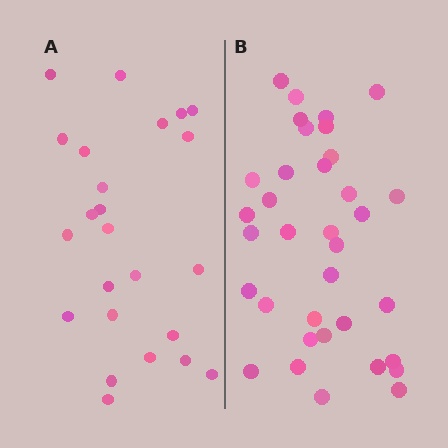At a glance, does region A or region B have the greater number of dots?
Region B (the right region) has more dots.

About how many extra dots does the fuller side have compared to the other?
Region B has roughly 12 or so more dots than region A.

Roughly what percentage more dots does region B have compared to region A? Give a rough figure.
About 45% more.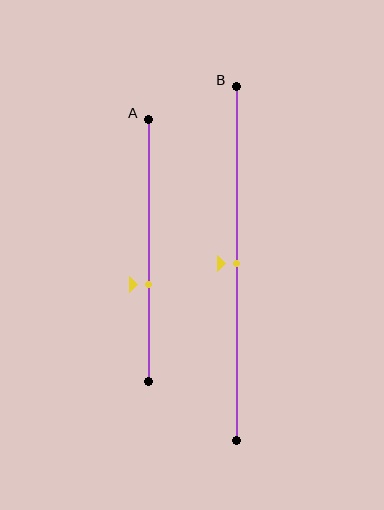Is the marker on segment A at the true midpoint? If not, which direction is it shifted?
No, the marker on segment A is shifted downward by about 13% of the segment length.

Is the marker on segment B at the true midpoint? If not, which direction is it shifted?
Yes, the marker on segment B is at the true midpoint.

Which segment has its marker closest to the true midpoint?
Segment B has its marker closest to the true midpoint.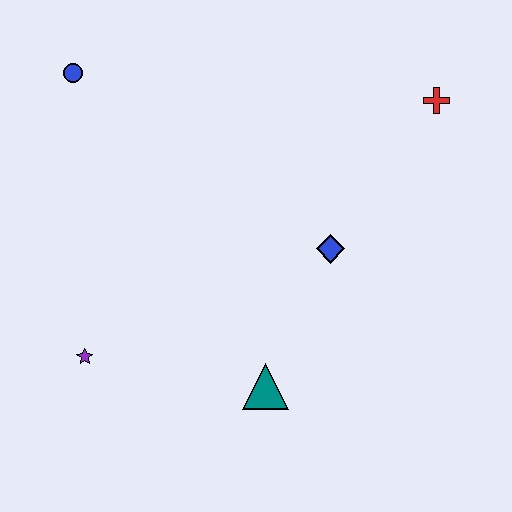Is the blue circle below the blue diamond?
No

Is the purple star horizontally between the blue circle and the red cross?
Yes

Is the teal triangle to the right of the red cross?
No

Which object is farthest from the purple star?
The red cross is farthest from the purple star.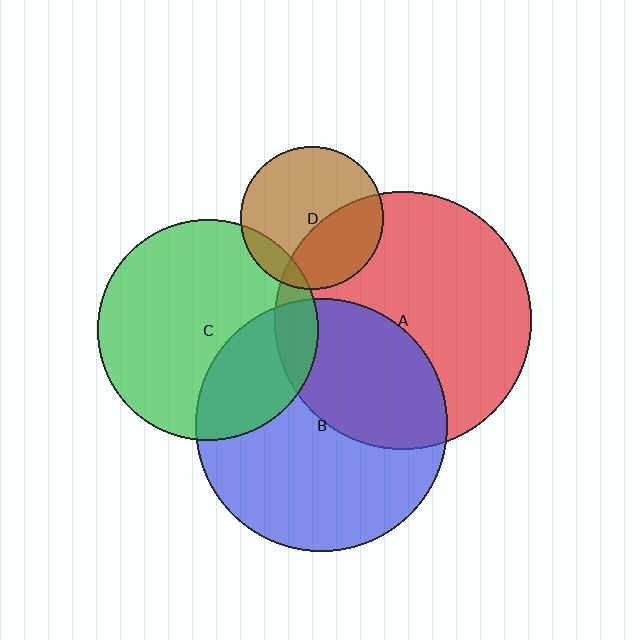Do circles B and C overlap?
Yes.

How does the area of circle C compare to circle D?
Approximately 2.4 times.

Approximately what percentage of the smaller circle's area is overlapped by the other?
Approximately 30%.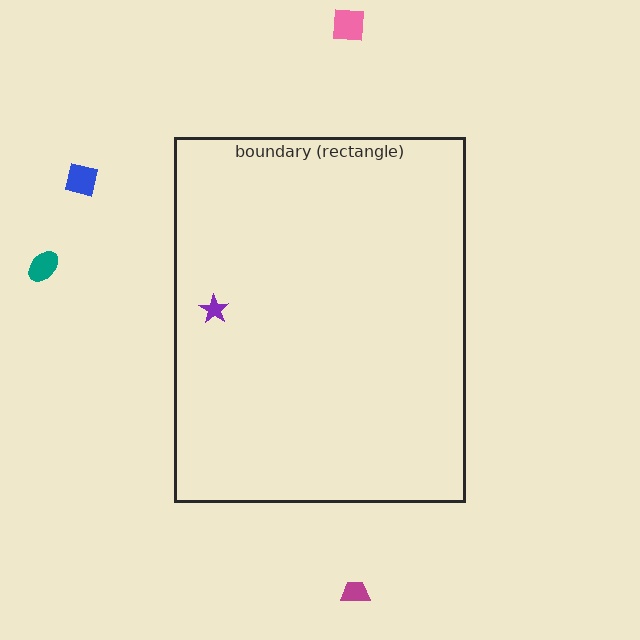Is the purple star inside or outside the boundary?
Inside.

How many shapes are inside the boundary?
1 inside, 4 outside.